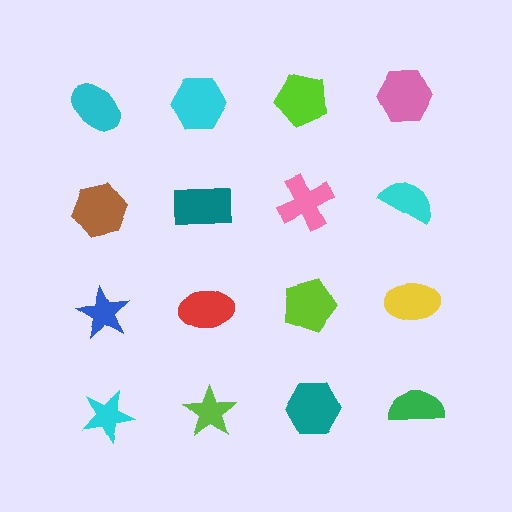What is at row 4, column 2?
A lime star.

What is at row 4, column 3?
A teal hexagon.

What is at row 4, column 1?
A cyan star.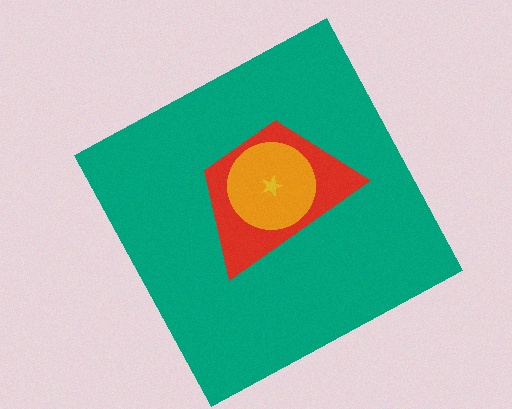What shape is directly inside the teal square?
The red trapezoid.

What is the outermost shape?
The teal square.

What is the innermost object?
The yellow star.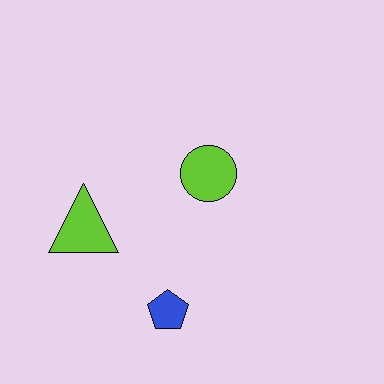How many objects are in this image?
There are 3 objects.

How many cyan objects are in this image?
There are no cyan objects.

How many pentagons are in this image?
There is 1 pentagon.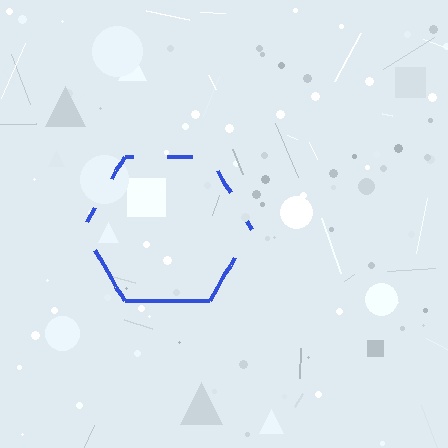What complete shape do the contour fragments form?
The contour fragments form a hexagon.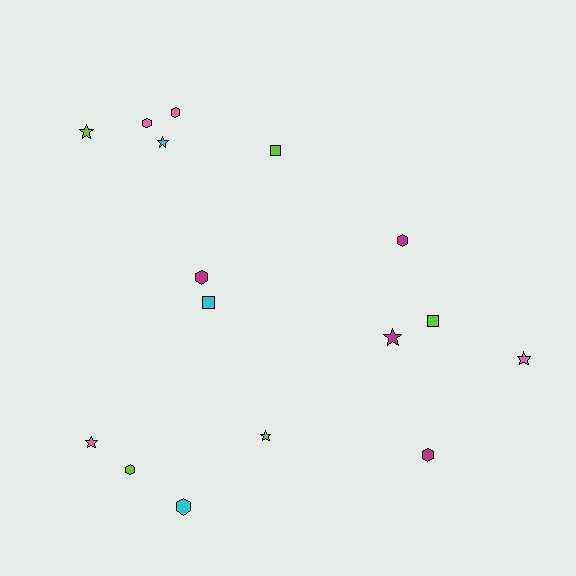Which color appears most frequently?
Lime, with 5 objects.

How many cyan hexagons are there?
There is 1 cyan hexagon.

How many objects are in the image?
There are 16 objects.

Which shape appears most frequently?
Hexagon, with 7 objects.